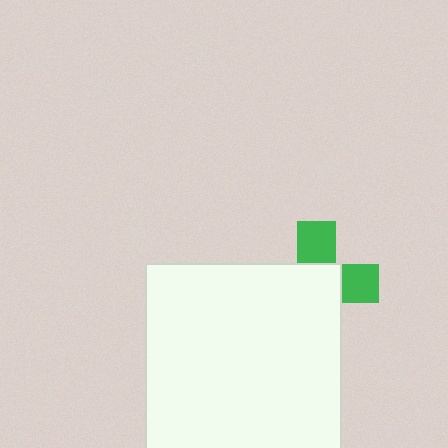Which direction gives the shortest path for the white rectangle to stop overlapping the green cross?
Moving toward the lower-left gives the shortest separation.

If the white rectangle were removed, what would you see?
You would see the complete green cross.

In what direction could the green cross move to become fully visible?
The green cross could move toward the upper-right. That would shift it out from behind the white rectangle entirely.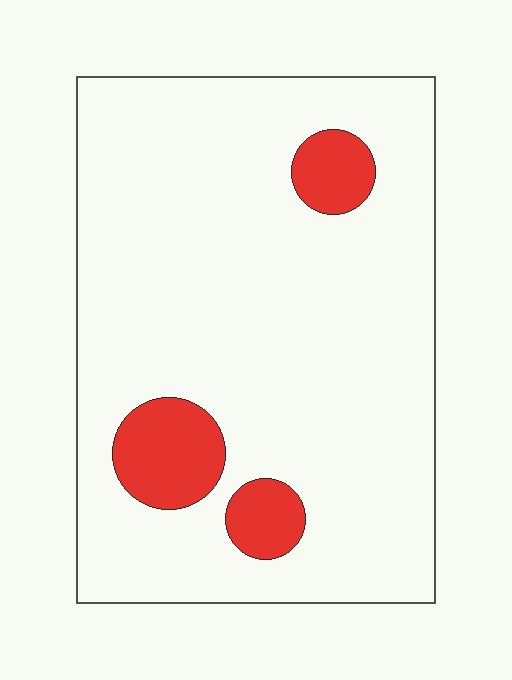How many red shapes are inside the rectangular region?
3.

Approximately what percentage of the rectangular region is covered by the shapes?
Approximately 10%.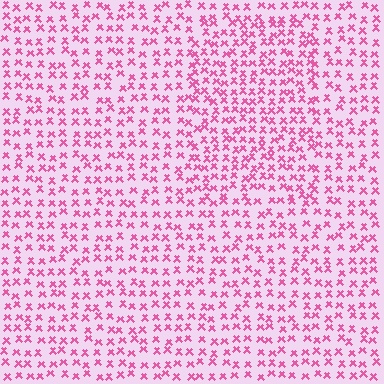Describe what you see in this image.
The image contains small pink elements arranged at two different densities. A rectangle-shaped region is visible where the elements are more densely packed than the surrounding area.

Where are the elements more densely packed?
The elements are more densely packed inside the rectangle boundary.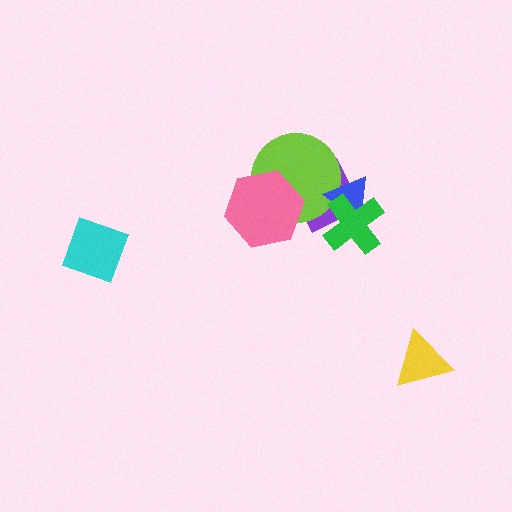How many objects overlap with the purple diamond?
4 objects overlap with the purple diamond.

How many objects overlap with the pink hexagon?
2 objects overlap with the pink hexagon.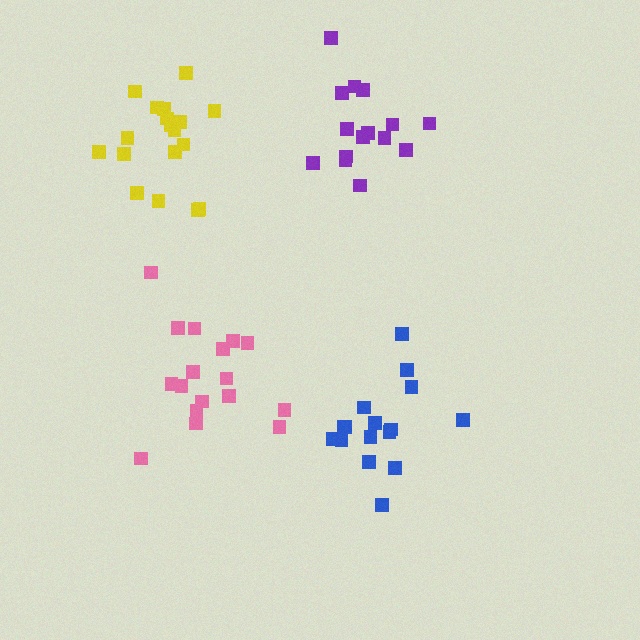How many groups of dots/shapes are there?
There are 4 groups.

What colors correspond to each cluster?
The clusters are colored: yellow, pink, purple, blue.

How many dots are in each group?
Group 1: 18 dots, Group 2: 17 dots, Group 3: 15 dots, Group 4: 16 dots (66 total).